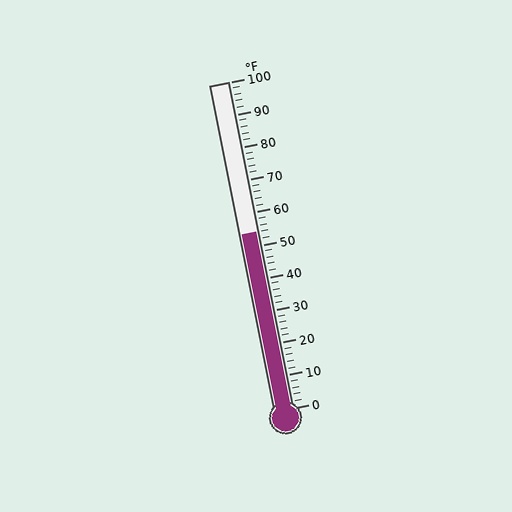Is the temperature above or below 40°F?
The temperature is above 40°F.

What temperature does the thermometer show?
The thermometer shows approximately 54°F.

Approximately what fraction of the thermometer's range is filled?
The thermometer is filled to approximately 55% of its range.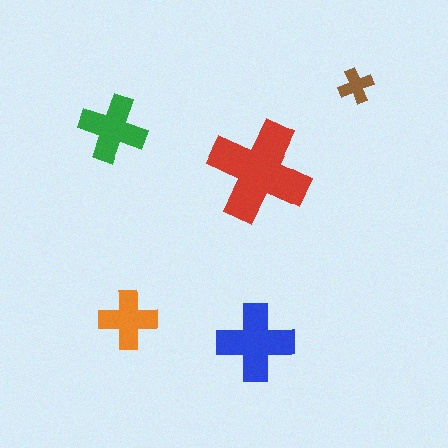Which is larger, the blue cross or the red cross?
The red one.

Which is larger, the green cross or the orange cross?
The green one.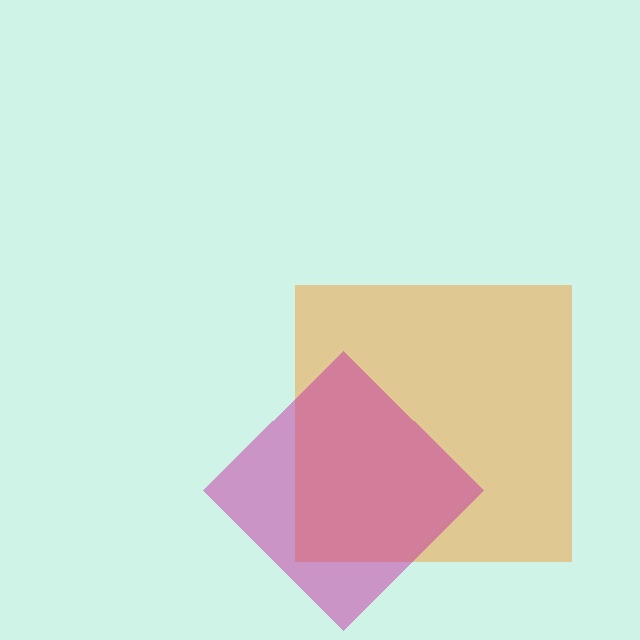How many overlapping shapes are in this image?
There are 2 overlapping shapes in the image.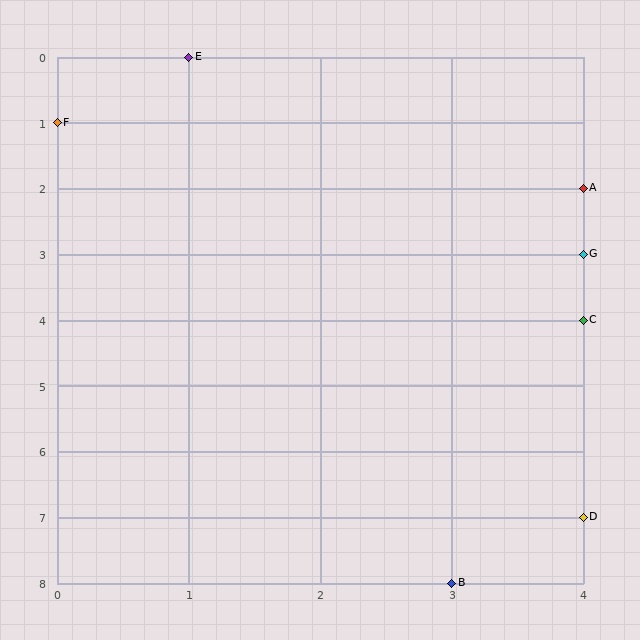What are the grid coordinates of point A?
Point A is at grid coordinates (4, 2).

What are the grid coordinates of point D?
Point D is at grid coordinates (4, 7).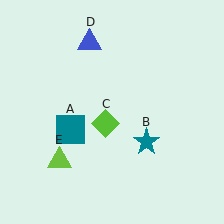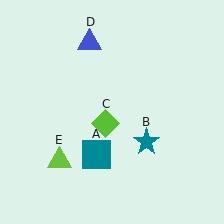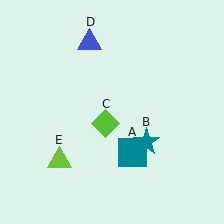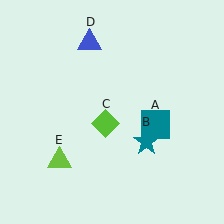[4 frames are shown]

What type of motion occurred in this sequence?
The teal square (object A) rotated counterclockwise around the center of the scene.